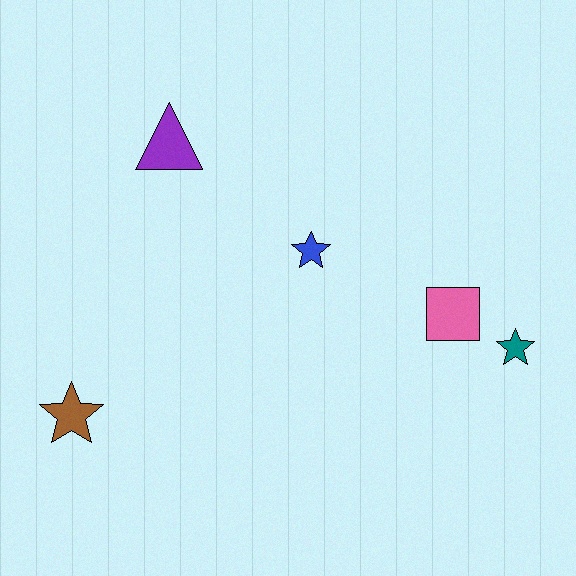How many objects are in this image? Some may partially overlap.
There are 5 objects.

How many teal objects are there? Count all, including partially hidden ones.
There is 1 teal object.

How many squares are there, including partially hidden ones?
There is 1 square.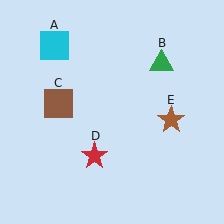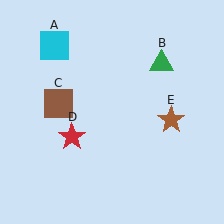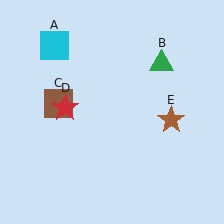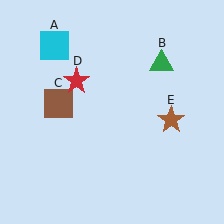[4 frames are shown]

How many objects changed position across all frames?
1 object changed position: red star (object D).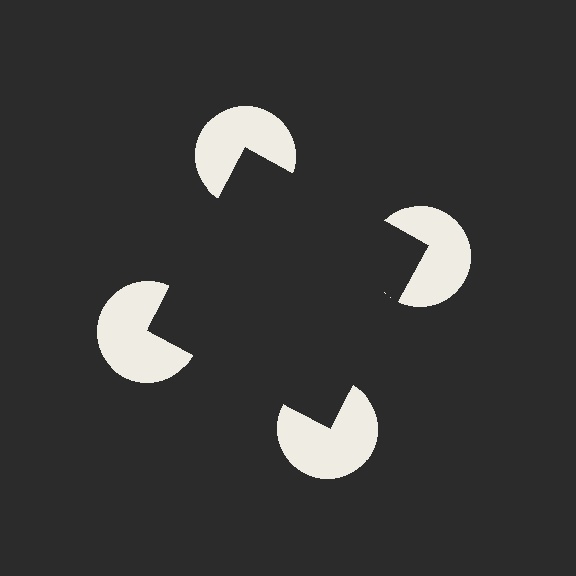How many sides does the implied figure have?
4 sides.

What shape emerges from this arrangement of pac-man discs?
An illusory square — its edges are inferred from the aligned wedge cuts in the pac-man discs, not physically drawn.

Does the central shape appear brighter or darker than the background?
It typically appears slightly darker than the background, even though no actual brightness change is drawn.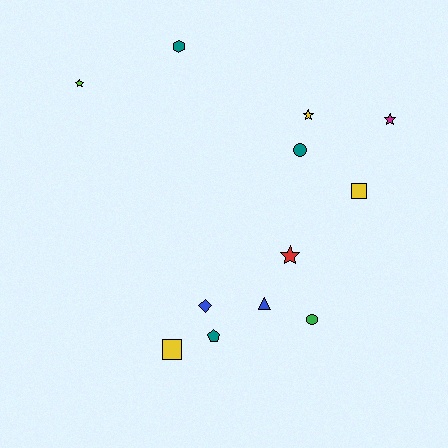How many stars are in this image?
There are 4 stars.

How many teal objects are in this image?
There are 3 teal objects.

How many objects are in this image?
There are 12 objects.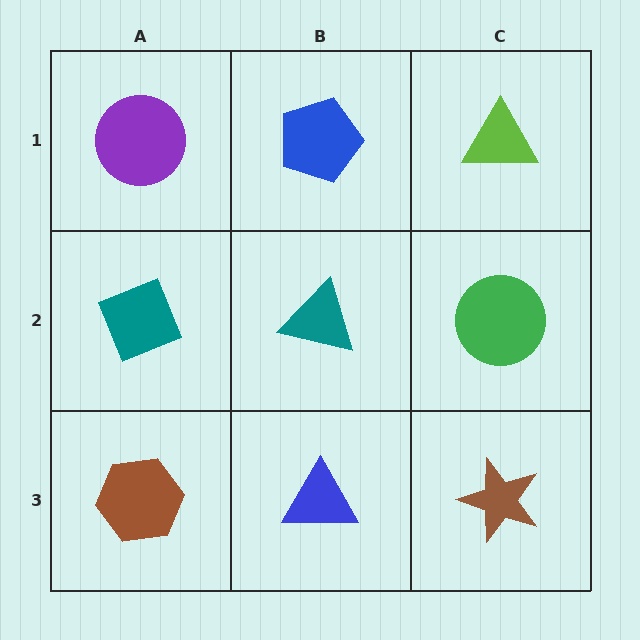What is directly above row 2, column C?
A lime triangle.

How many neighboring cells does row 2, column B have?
4.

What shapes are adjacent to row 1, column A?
A teal diamond (row 2, column A), a blue pentagon (row 1, column B).